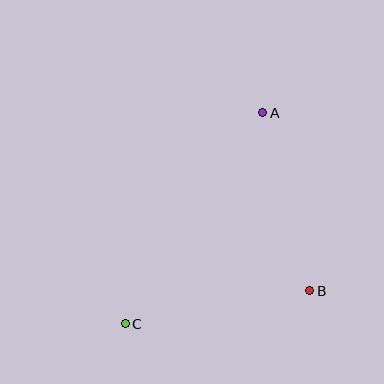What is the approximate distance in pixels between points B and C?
The distance between B and C is approximately 187 pixels.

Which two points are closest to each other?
Points A and B are closest to each other.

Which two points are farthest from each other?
Points A and C are farthest from each other.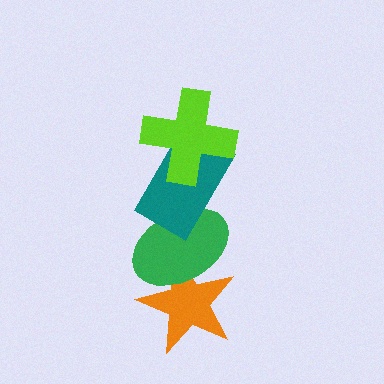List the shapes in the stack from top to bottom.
From top to bottom: the lime cross, the teal rectangle, the green ellipse, the orange star.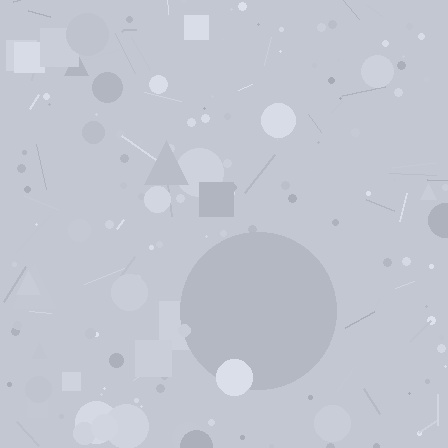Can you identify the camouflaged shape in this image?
The camouflaged shape is a circle.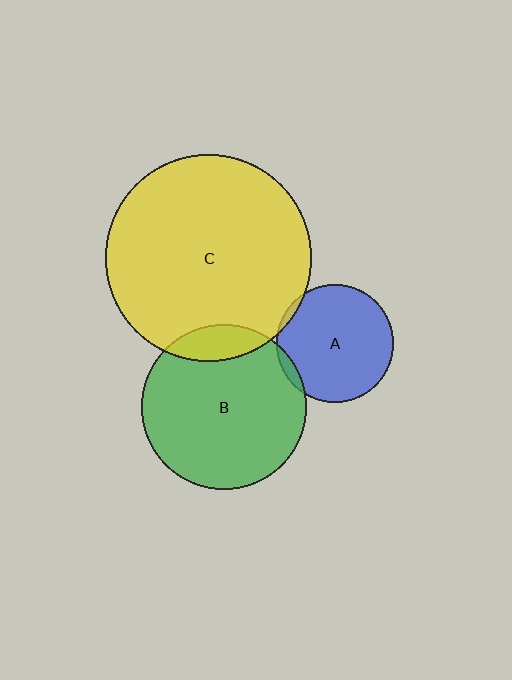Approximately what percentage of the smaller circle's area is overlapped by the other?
Approximately 5%.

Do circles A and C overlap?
Yes.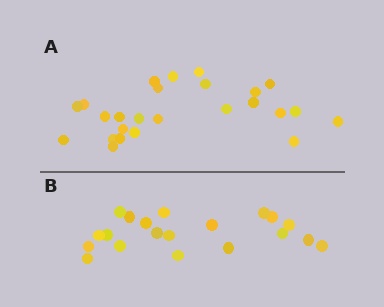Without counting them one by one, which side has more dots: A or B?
Region A (the top region) has more dots.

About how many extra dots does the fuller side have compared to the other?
Region A has about 5 more dots than region B.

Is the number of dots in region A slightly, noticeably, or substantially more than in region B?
Region A has noticeably more, but not dramatically so. The ratio is roughly 1.2 to 1.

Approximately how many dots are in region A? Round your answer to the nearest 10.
About 20 dots. (The exact count is 25, which rounds to 20.)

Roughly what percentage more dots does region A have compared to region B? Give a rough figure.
About 25% more.